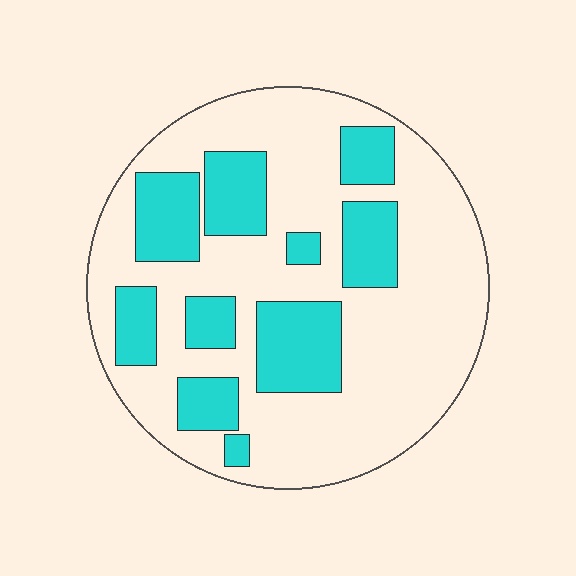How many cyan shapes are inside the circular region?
10.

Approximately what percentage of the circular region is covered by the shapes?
Approximately 30%.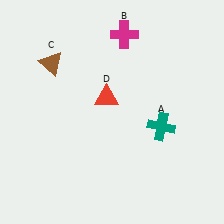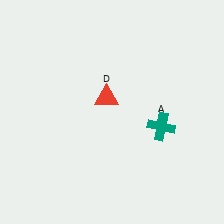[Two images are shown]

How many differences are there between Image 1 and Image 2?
There are 2 differences between the two images.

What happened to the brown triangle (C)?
The brown triangle (C) was removed in Image 2. It was in the top-left area of Image 1.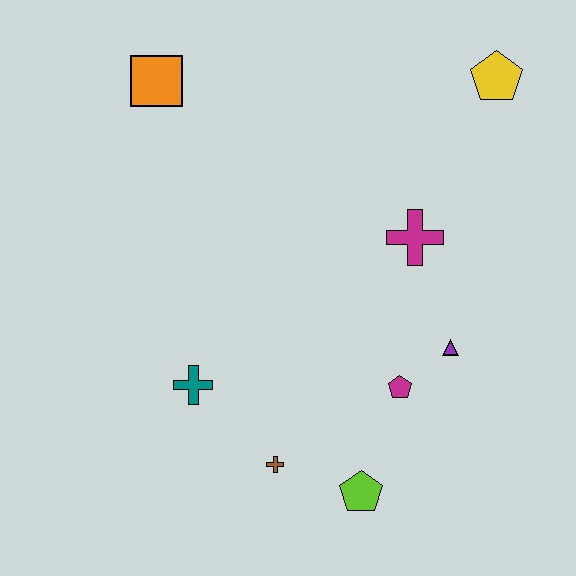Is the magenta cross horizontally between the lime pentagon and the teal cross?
No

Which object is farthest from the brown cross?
The yellow pentagon is farthest from the brown cross.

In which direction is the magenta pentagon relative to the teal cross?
The magenta pentagon is to the right of the teal cross.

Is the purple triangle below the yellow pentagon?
Yes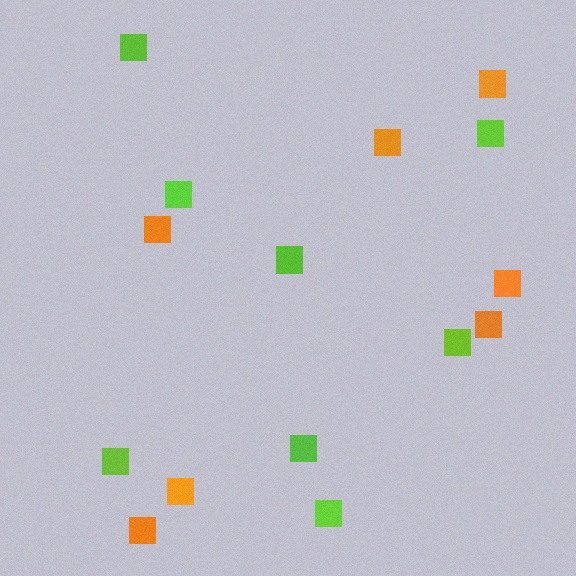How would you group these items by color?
There are 2 groups: one group of lime squares (8) and one group of orange squares (7).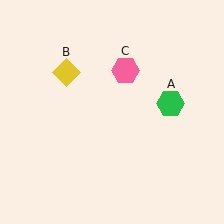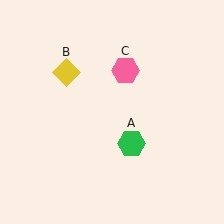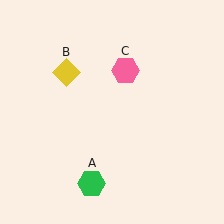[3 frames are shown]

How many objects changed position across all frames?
1 object changed position: green hexagon (object A).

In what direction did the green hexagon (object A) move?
The green hexagon (object A) moved down and to the left.